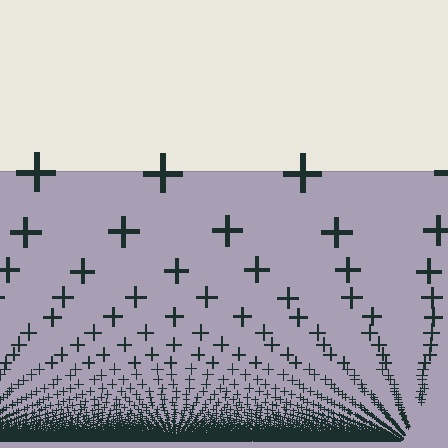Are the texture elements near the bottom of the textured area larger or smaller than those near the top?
Smaller. The gradient is inverted — elements near the bottom are smaller and denser.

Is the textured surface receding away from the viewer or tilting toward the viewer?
The surface appears to tilt toward the viewer. Texture elements get larger and sparser toward the top.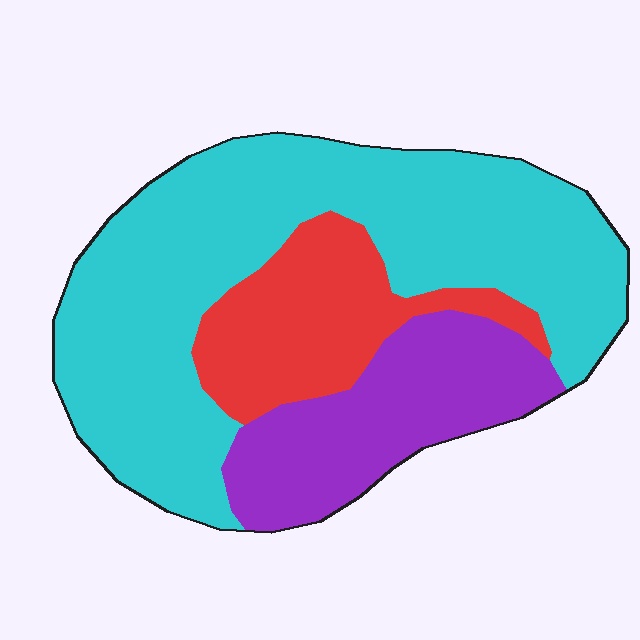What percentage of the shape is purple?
Purple takes up between a sixth and a third of the shape.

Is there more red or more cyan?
Cyan.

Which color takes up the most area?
Cyan, at roughly 60%.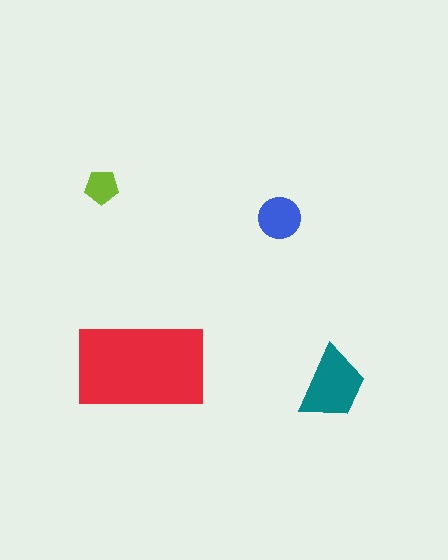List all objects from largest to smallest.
The red rectangle, the teal trapezoid, the blue circle, the lime pentagon.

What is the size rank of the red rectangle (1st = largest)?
1st.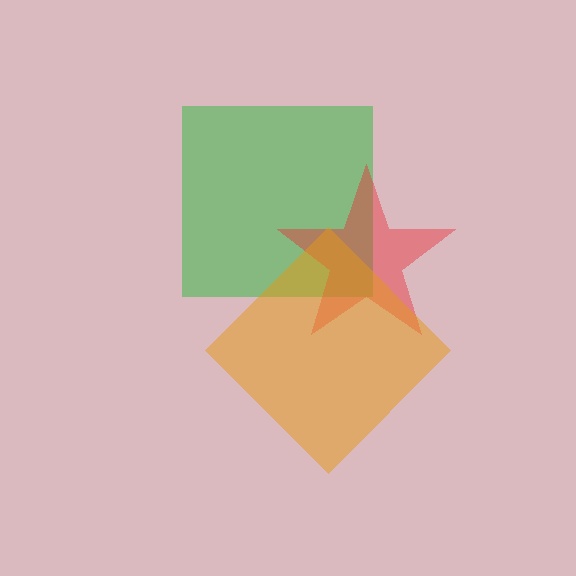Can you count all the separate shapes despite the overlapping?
Yes, there are 3 separate shapes.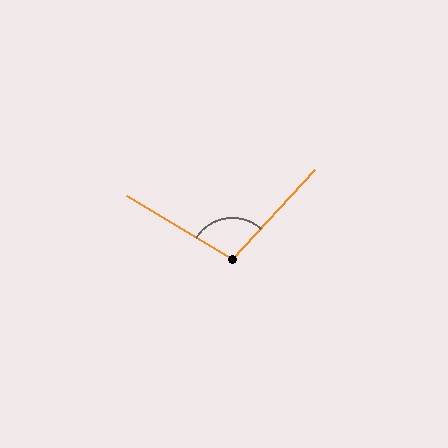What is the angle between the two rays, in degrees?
Approximately 102 degrees.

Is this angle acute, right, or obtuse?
It is obtuse.